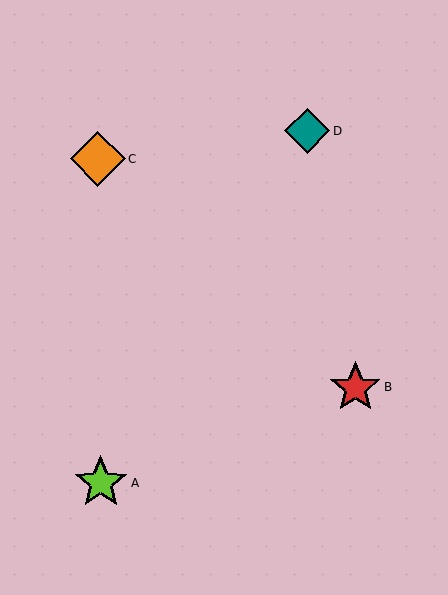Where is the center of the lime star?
The center of the lime star is at (101, 483).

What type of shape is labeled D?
Shape D is a teal diamond.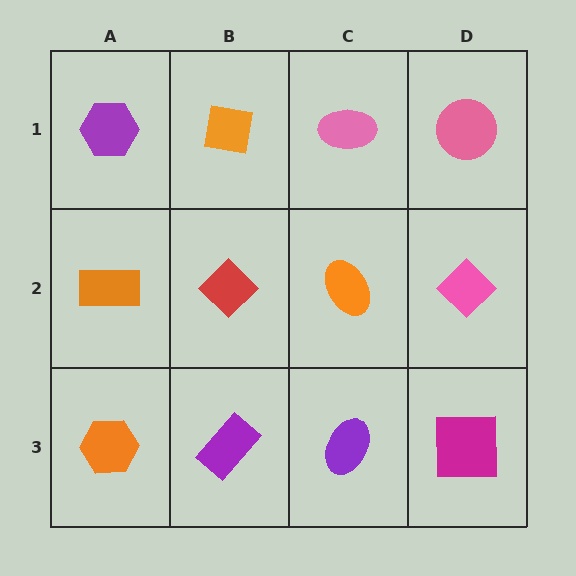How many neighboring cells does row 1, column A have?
2.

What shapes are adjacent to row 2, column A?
A purple hexagon (row 1, column A), an orange hexagon (row 3, column A), a red diamond (row 2, column B).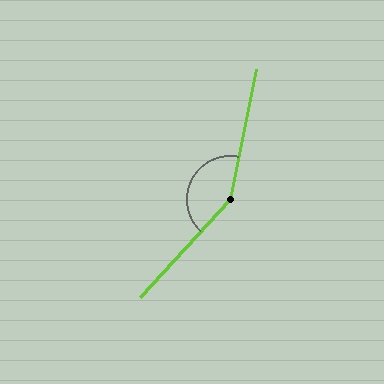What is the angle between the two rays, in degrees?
Approximately 148 degrees.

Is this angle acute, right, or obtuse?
It is obtuse.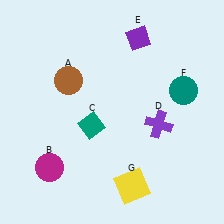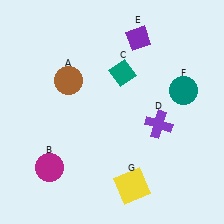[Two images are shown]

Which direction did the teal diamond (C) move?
The teal diamond (C) moved up.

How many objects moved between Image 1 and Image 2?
1 object moved between the two images.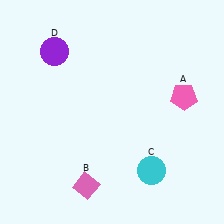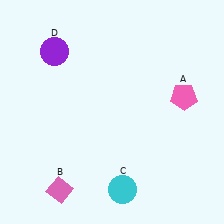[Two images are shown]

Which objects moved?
The objects that moved are: the pink diamond (B), the cyan circle (C).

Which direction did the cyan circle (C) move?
The cyan circle (C) moved left.